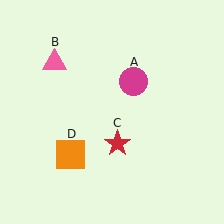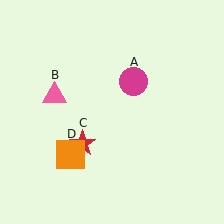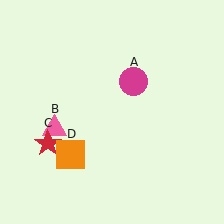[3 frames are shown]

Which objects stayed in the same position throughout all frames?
Magenta circle (object A) and orange square (object D) remained stationary.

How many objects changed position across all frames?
2 objects changed position: pink triangle (object B), red star (object C).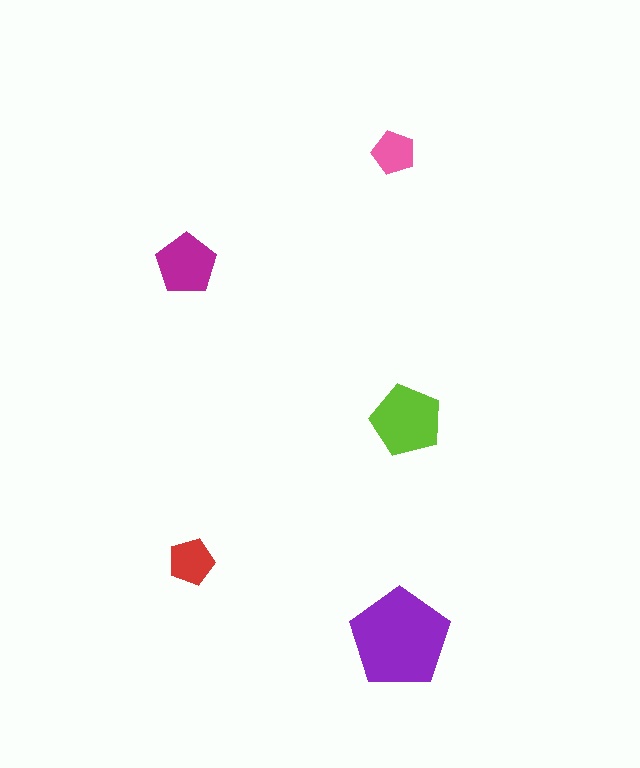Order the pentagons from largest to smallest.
the purple one, the lime one, the magenta one, the red one, the pink one.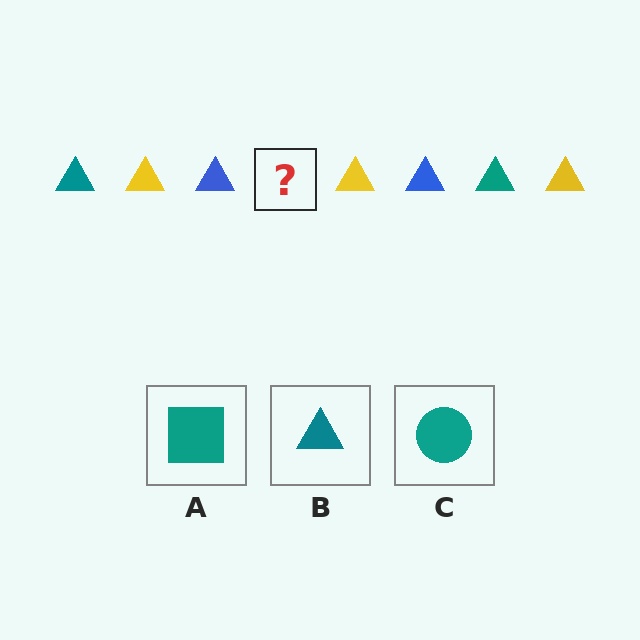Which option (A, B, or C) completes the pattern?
B.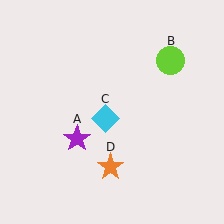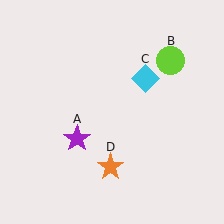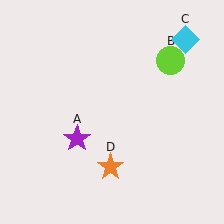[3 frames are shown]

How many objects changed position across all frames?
1 object changed position: cyan diamond (object C).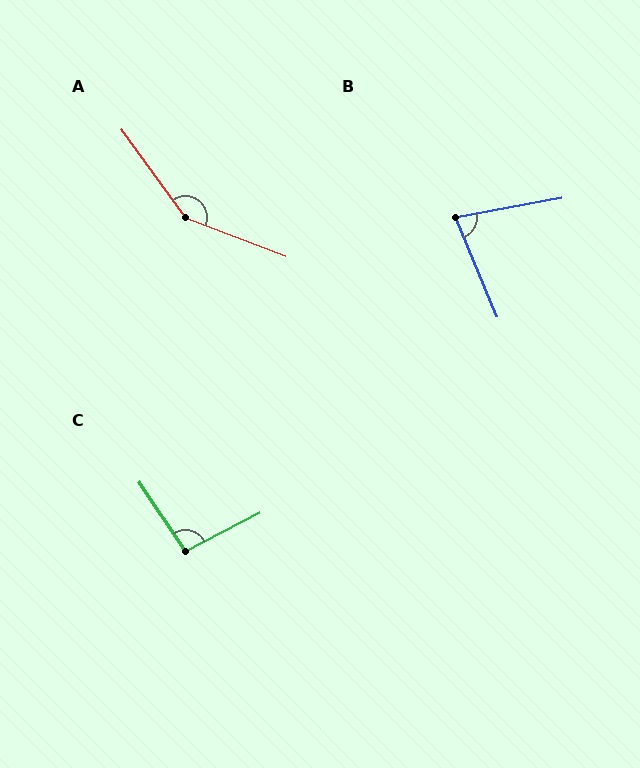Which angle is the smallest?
B, at approximately 78 degrees.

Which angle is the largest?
A, at approximately 147 degrees.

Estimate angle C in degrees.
Approximately 96 degrees.